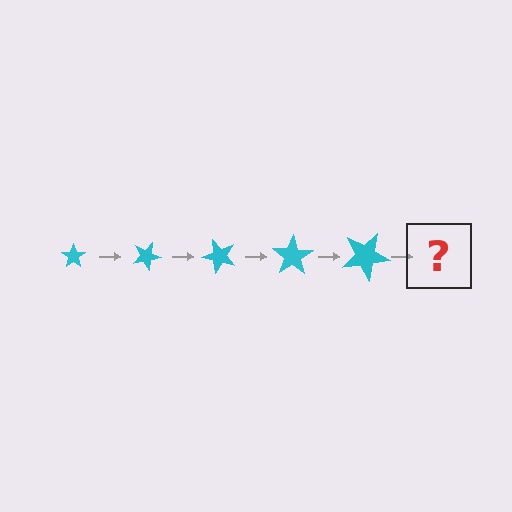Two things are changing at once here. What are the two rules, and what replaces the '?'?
The two rules are that the star grows larger each step and it rotates 25 degrees each step. The '?' should be a star, larger than the previous one and rotated 125 degrees from the start.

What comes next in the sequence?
The next element should be a star, larger than the previous one and rotated 125 degrees from the start.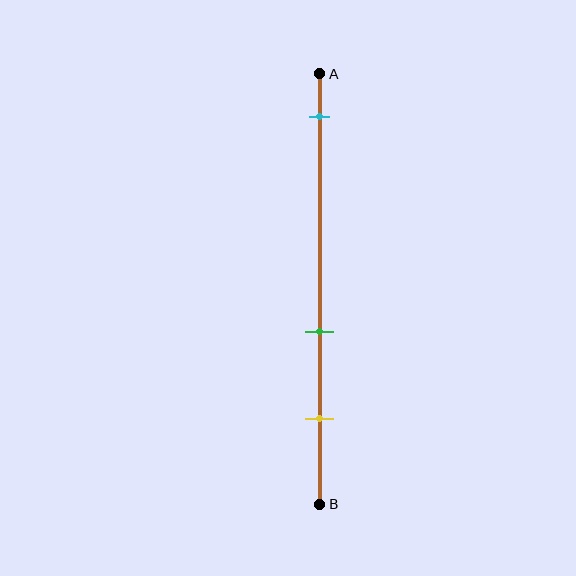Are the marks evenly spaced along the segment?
No, the marks are not evenly spaced.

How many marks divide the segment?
There are 3 marks dividing the segment.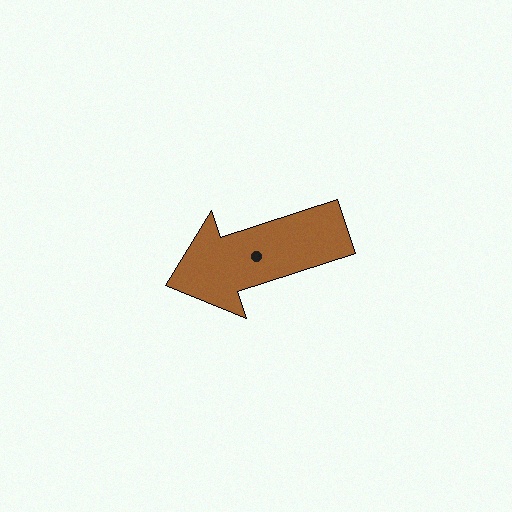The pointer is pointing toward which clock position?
Roughly 8 o'clock.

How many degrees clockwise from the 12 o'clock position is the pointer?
Approximately 252 degrees.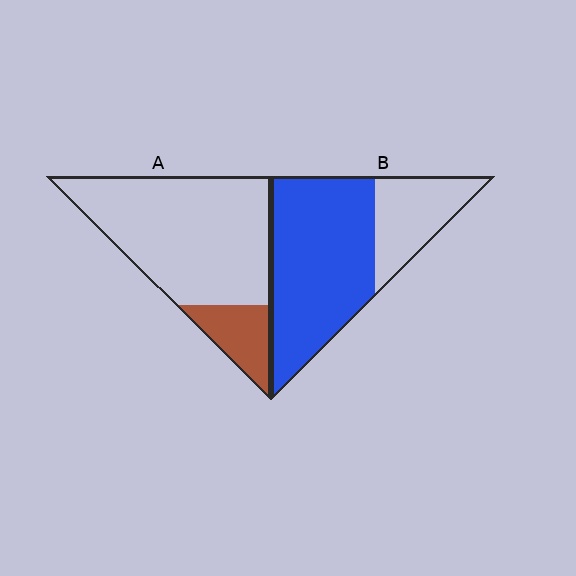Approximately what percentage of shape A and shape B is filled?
A is approximately 20% and B is approximately 70%.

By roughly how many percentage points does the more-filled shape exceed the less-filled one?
By roughly 55 percentage points (B over A).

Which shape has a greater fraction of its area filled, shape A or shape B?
Shape B.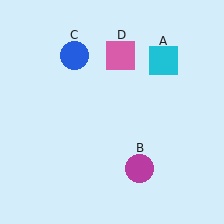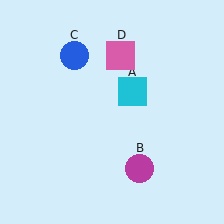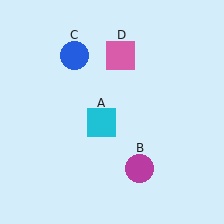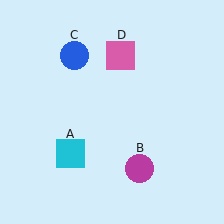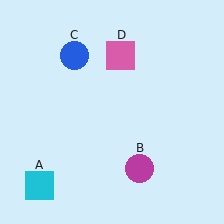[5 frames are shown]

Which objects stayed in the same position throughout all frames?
Magenta circle (object B) and blue circle (object C) and pink square (object D) remained stationary.